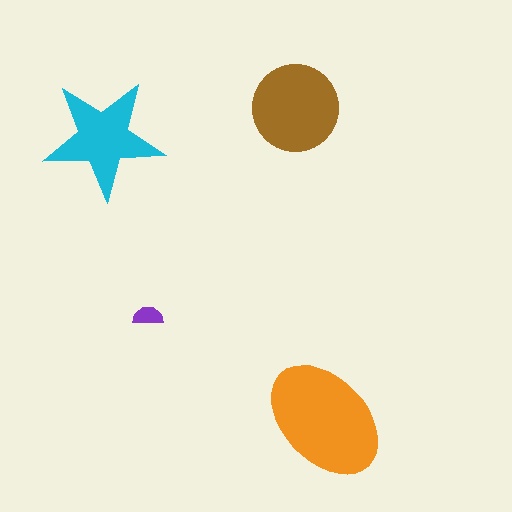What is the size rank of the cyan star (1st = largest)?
3rd.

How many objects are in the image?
There are 4 objects in the image.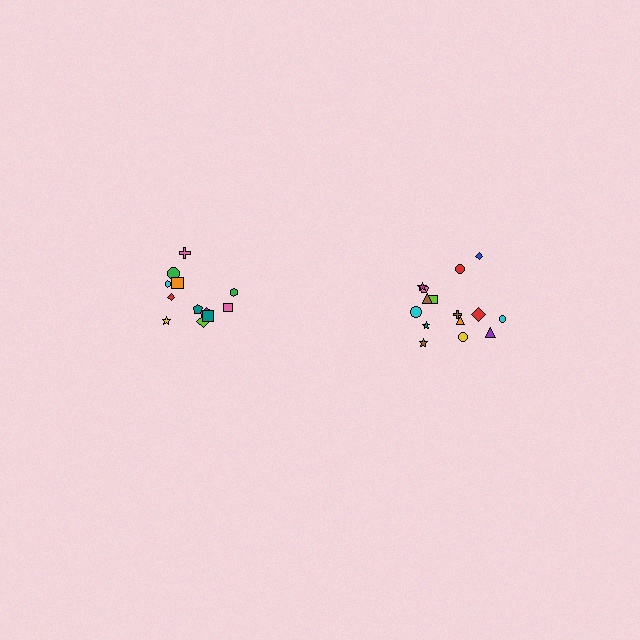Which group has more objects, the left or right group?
The right group.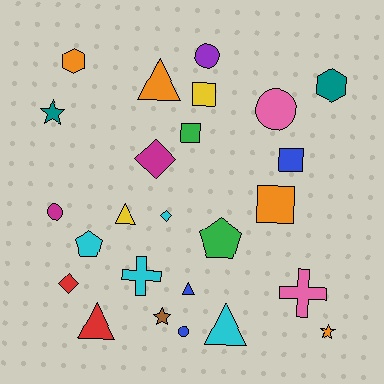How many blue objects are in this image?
There are 3 blue objects.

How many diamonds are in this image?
There are 3 diamonds.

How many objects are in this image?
There are 25 objects.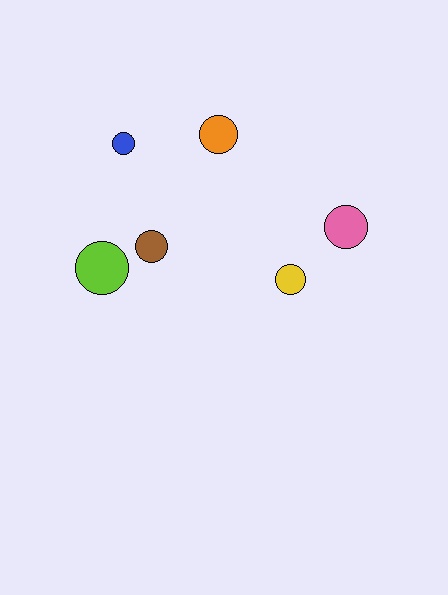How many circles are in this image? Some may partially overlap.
There are 6 circles.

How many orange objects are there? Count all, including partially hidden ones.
There is 1 orange object.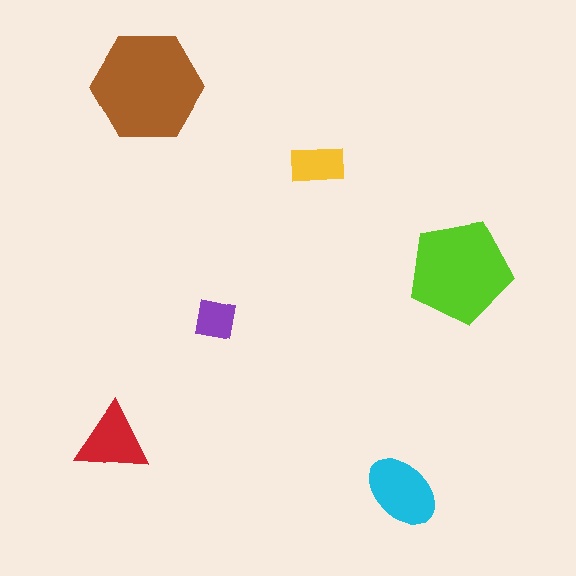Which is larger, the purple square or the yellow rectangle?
The yellow rectangle.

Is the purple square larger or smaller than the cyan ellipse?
Smaller.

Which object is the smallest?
The purple square.